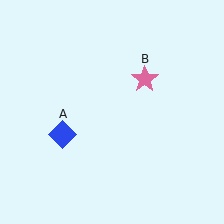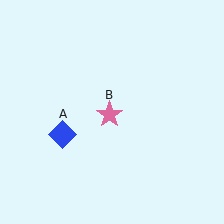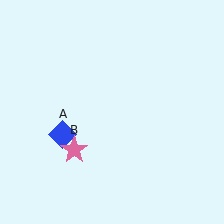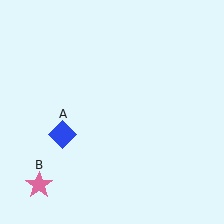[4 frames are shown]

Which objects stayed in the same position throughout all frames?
Blue diamond (object A) remained stationary.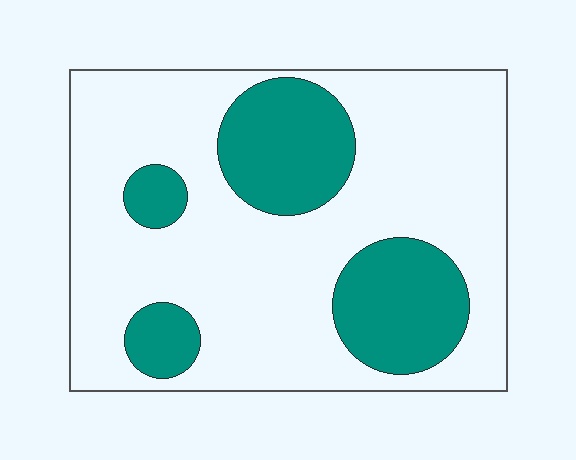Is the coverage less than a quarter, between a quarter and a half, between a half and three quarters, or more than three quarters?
Between a quarter and a half.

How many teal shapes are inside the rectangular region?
4.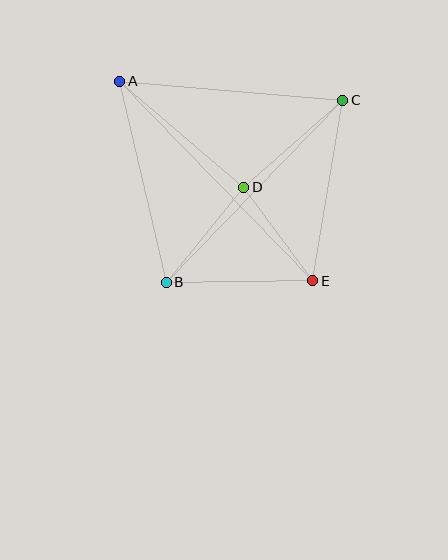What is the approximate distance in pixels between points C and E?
The distance between C and E is approximately 183 pixels.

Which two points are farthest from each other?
Points A and E are farthest from each other.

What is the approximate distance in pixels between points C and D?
The distance between C and D is approximately 132 pixels.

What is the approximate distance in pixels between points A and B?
The distance between A and B is approximately 206 pixels.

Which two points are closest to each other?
Points D and E are closest to each other.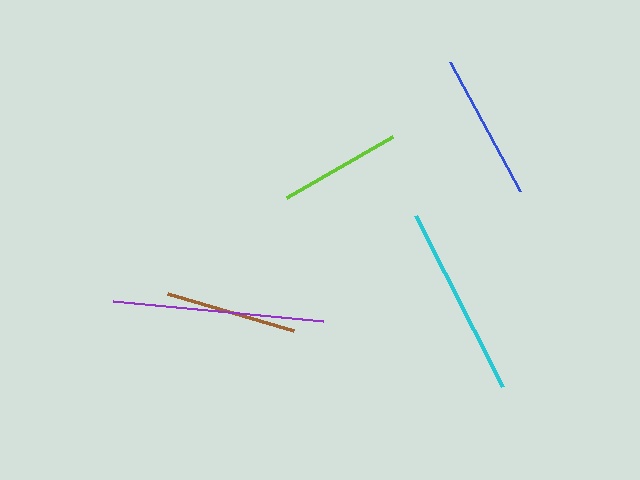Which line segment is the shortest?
The lime line is the shortest at approximately 123 pixels.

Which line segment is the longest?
The purple line is the longest at approximately 210 pixels.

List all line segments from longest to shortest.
From longest to shortest: purple, cyan, blue, brown, lime.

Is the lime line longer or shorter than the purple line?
The purple line is longer than the lime line.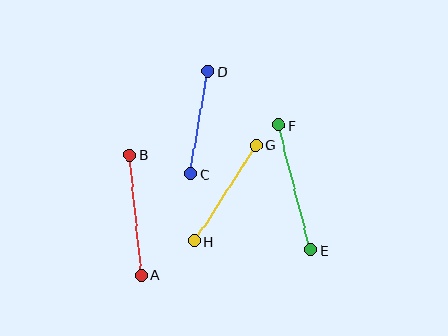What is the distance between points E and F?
The distance is approximately 129 pixels.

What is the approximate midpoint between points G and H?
The midpoint is at approximately (225, 193) pixels.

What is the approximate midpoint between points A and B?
The midpoint is at approximately (136, 215) pixels.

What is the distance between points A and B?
The distance is approximately 121 pixels.